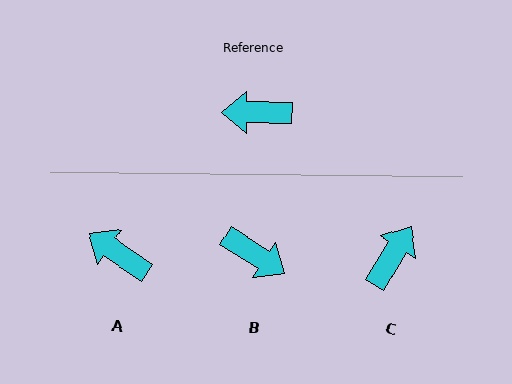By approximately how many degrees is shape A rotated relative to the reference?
Approximately 33 degrees clockwise.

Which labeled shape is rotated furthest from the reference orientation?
B, about 149 degrees away.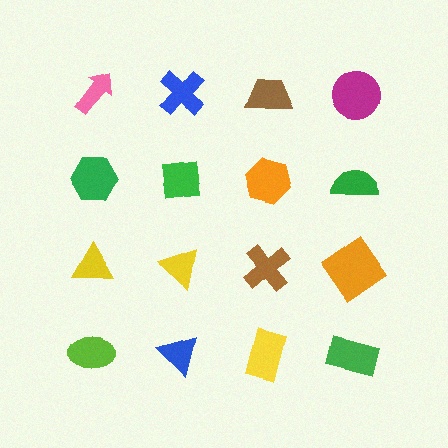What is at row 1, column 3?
A brown trapezoid.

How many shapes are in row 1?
4 shapes.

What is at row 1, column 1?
A pink arrow.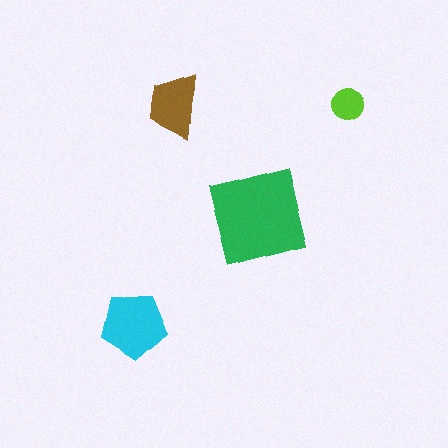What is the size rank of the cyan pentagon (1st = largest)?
2nd.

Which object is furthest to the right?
The lime circle is rightmost.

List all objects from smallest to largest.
The lime circle, the brown trapezoid, the cyan pentagon, the green square.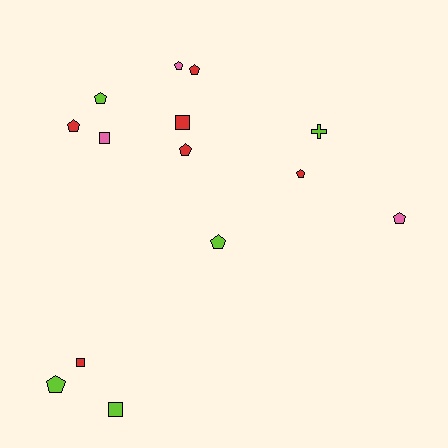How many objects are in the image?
There are 14 objects.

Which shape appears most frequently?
Pentagon, with 9 objects.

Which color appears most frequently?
Red, with 6 objects.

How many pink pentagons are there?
There are 2 pink pentagons.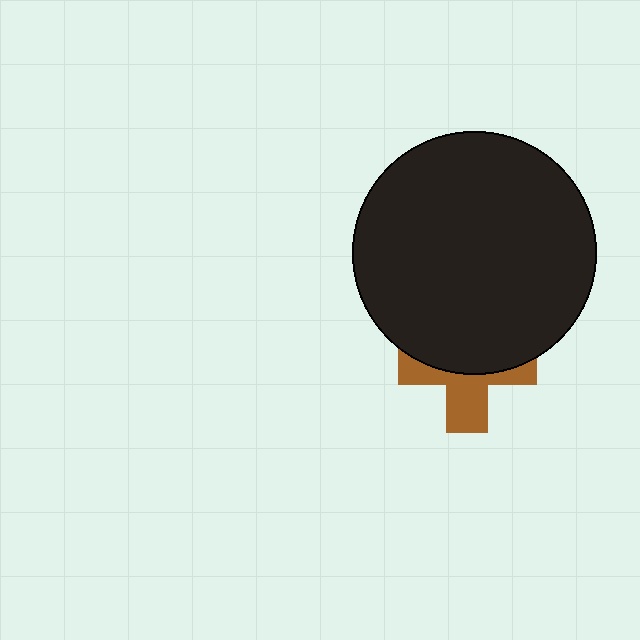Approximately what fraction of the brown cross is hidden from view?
Roughly 55% of the brown cross is hidden behind the black circle.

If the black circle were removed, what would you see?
You would see the complete brown cross.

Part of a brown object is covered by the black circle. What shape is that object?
It is a cross.